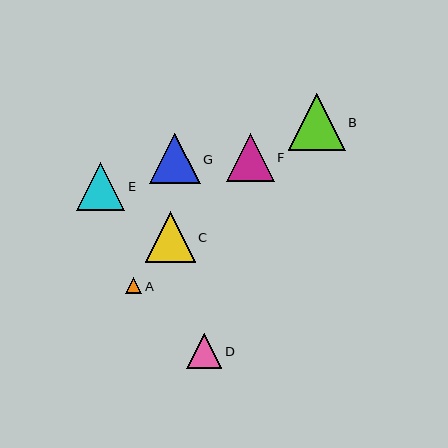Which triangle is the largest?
Triangle B is the largest with a size of approximately 56 pixels.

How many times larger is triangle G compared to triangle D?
Triangle G is approximately 1.4 times the size of triangle D.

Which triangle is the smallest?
Triangle A is the smallest with a size of approximately 17 pixels.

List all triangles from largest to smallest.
From largest to smallest: B, G, C, E, F, D, A.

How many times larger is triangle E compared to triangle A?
Triangle E is approximately 2.9 times the size of triangle A.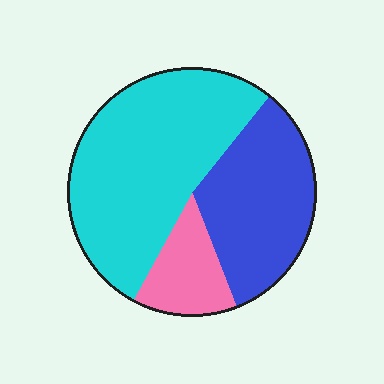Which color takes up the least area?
Pink, at roughly 15%.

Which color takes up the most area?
Cyan, at roughly 55%.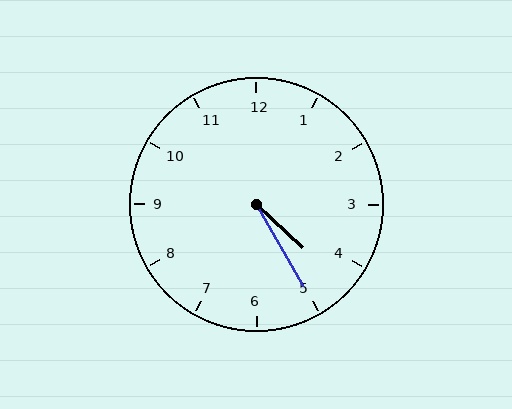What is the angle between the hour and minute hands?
Approximately 18 degrees.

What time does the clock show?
4:25.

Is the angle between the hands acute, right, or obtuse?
It is acute.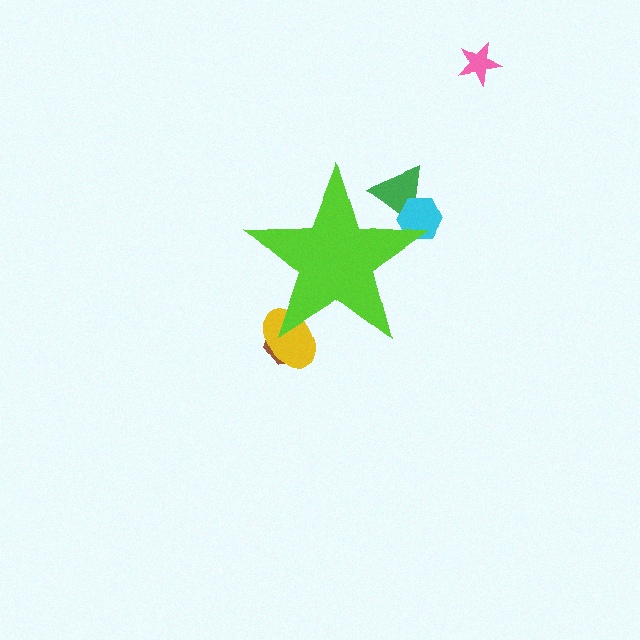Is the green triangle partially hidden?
Yes, the green triangle is partially hidden behind the lime star.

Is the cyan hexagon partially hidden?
Yes, the cyan hexagon is partially hidden behind the lime star.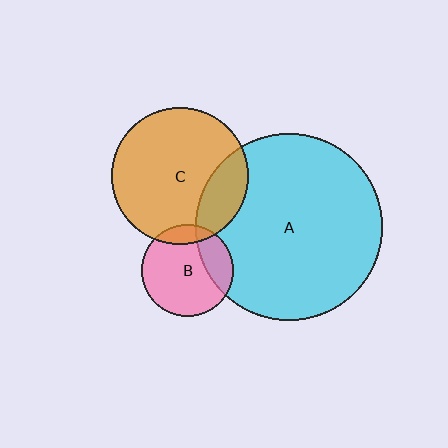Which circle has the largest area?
Circle A (cyan).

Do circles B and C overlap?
Yes.